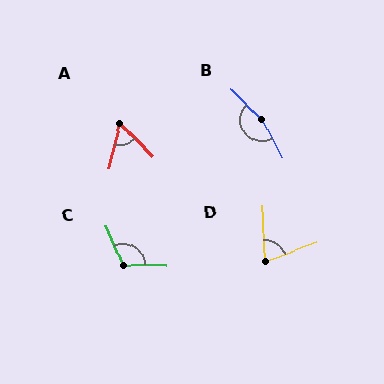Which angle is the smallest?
A, at approximately 57 degrees.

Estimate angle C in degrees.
Approximately 114 degrees.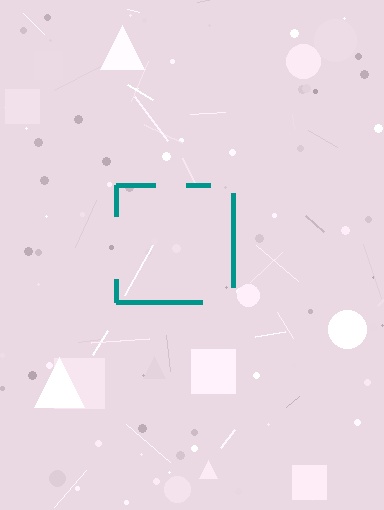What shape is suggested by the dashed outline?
The dashed outline suggests a square.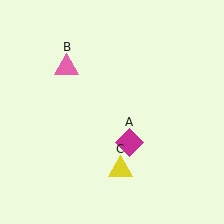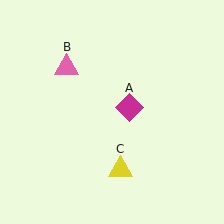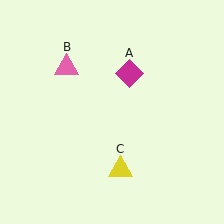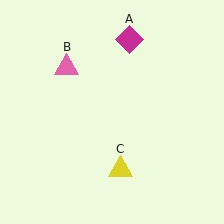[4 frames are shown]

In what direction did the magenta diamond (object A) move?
The magenta diamond (object A) moved up.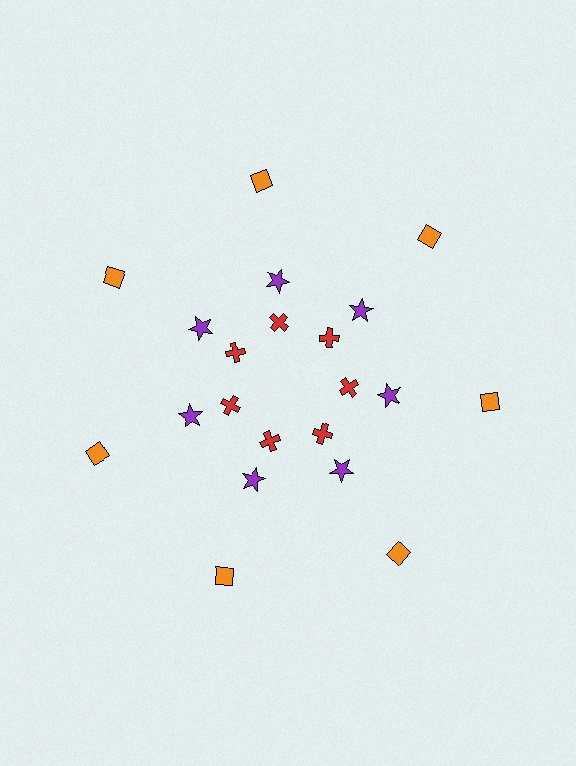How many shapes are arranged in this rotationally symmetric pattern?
There are 21 shapes, arranged in 7 groups of 3.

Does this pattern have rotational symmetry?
Yes, this pattern has 7-fold rotational symmetry. It looks the same after rotating 51 degrees around the center.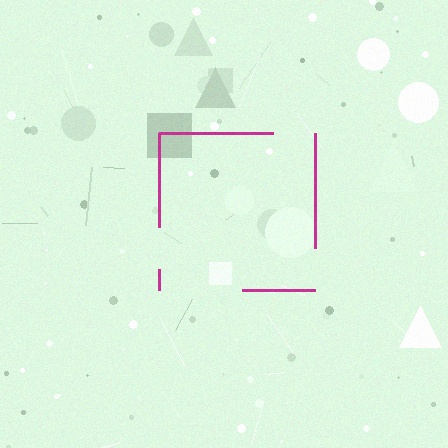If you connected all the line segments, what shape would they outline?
They would outline a square.